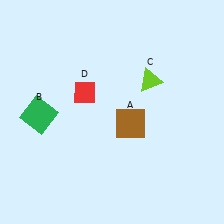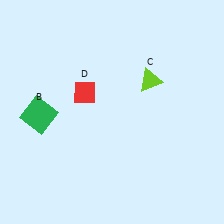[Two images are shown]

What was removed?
The brown square (A) was removed in Image 2.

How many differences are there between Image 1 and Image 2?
There is 1 difference between the two images.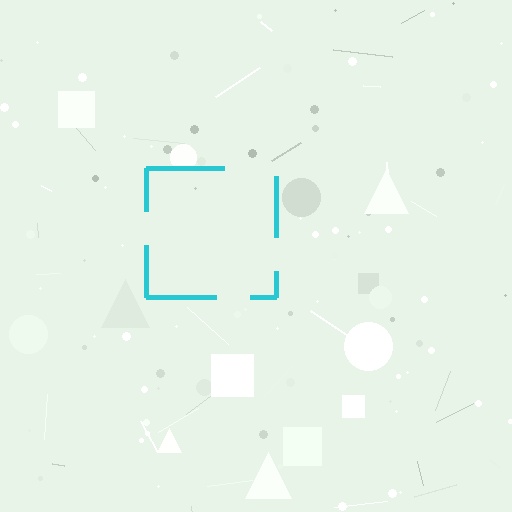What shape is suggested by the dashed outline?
The dashed outline suggests a square.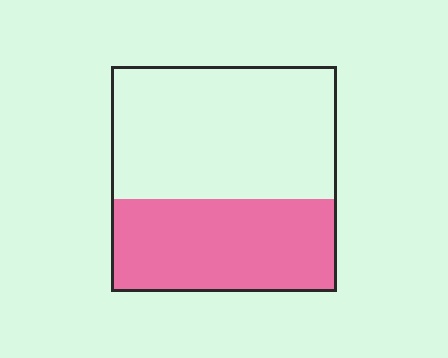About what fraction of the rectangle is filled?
About two fifths (2/5).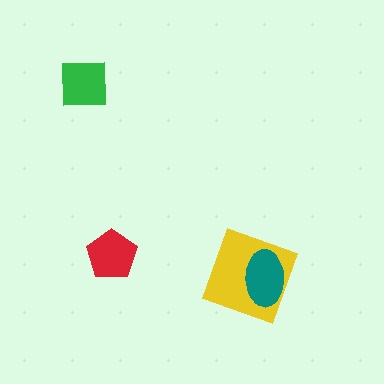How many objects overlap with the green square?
0 objects overlap with the green square.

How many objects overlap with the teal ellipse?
1 object overlaps with the teal ellipse.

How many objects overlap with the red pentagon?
0 objects overlap with the red pentagon.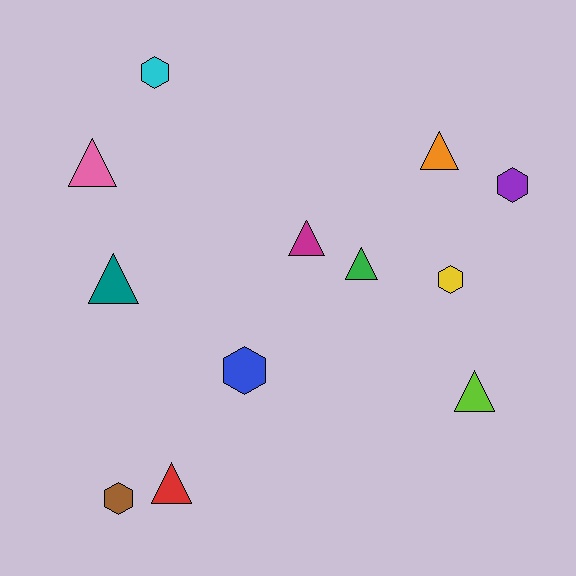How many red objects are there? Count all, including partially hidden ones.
There is 1 red object.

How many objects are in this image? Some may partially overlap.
There are 12 objects.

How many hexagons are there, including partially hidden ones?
There are 5 hexagons.